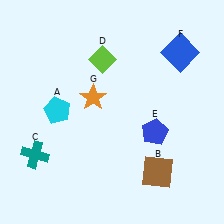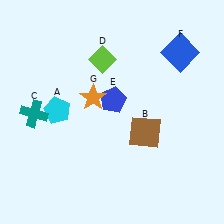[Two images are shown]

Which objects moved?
The objects that moved are: the brown square (B), the teal cross (C), the blue pentagon (E).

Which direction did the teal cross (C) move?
The teal cross (C) moved up.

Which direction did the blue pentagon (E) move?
The blue pentagon (E) moved left.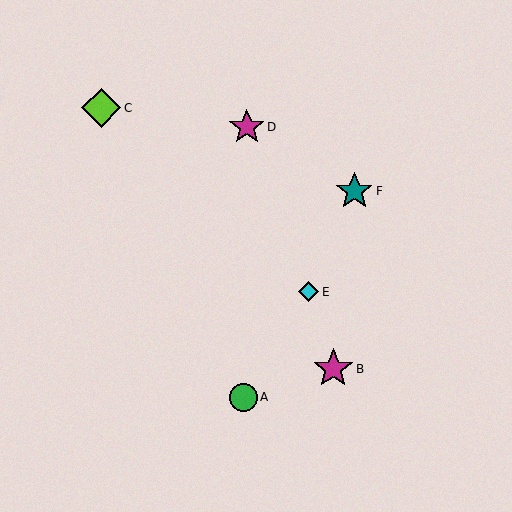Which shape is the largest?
The magenta star (labeled B) is the largest.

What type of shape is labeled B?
Shape B is a magenta star.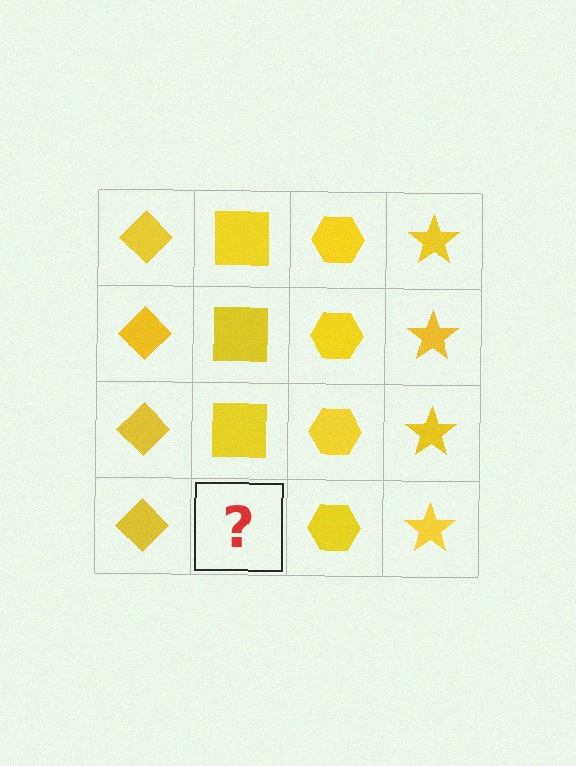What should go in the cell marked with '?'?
The missing cell should contain a yellow square.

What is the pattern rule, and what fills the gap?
The rule is that each column has a consistent shape. The gap should be filled with a yellow square.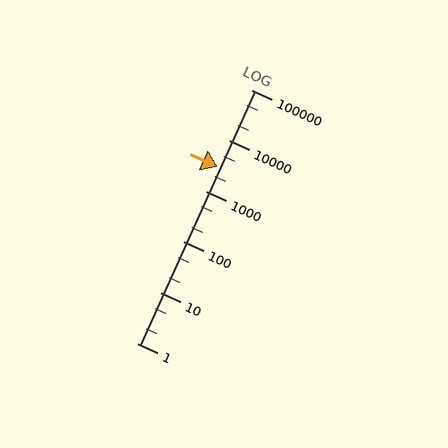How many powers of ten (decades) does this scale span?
The scale spans 5 decades, from 1 to 100000.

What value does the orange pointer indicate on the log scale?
The pointer indicates approximately 3000.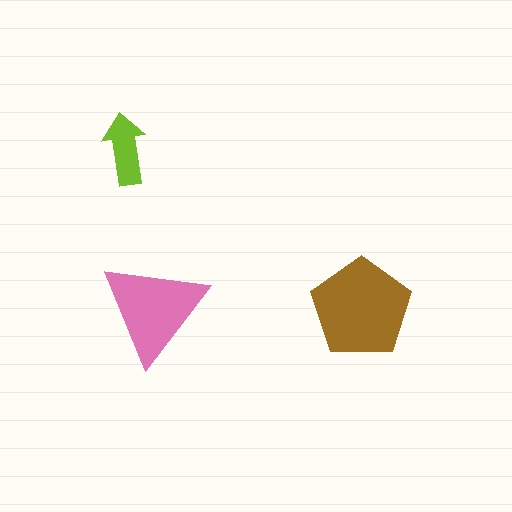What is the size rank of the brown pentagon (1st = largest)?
1st.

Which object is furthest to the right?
The brown pentagon is rightmost.